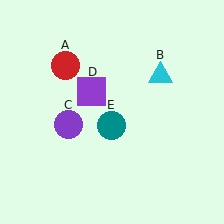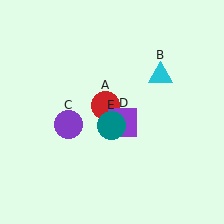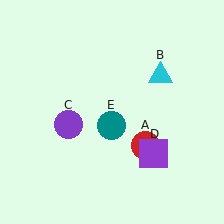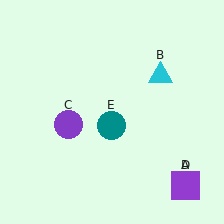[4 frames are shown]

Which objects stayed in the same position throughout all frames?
Cyan triangle (object B) and purple circle (object C) and teal circle (object E) remained stationary.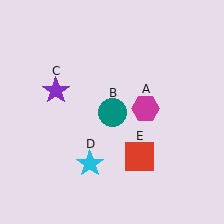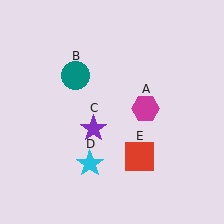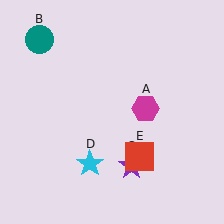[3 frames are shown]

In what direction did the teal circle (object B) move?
The teal circle (object B) moved up and to the left.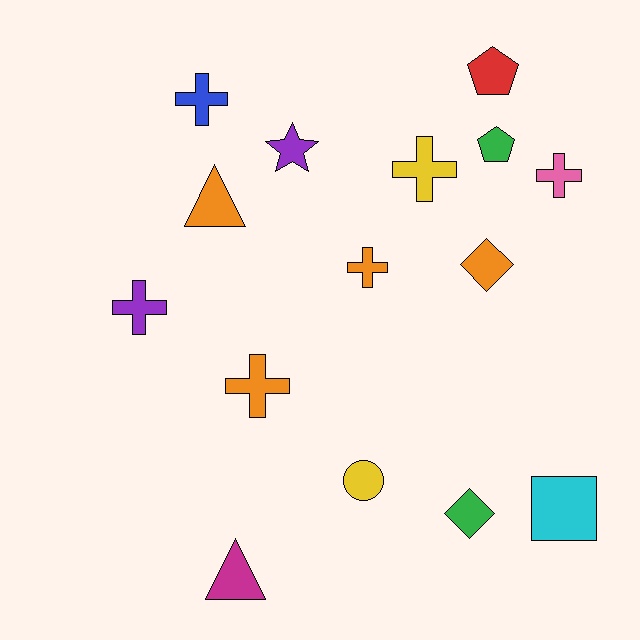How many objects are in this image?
There are 15 objects.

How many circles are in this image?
There is 1 circle.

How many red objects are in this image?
There is 1 red object.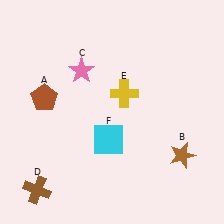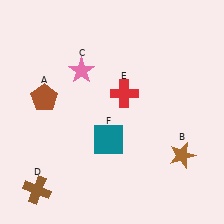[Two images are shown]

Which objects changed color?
E changed from yellow to red. F changed from cyan to teal.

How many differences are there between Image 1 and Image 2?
There are 2 differences between the two images.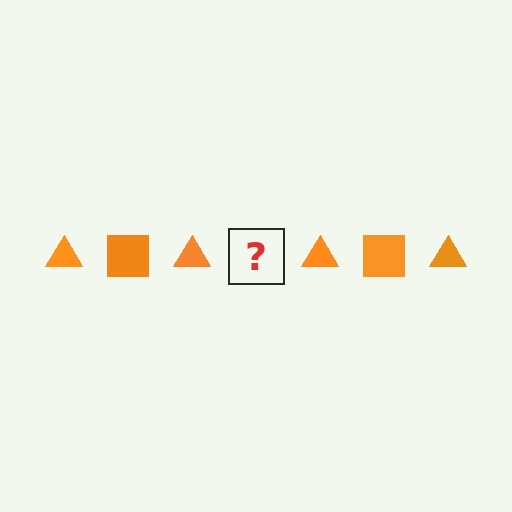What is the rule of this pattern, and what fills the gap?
The rule is that the pattern cycles through triangle, square shapes in orange. The gap should be filled with an orange square.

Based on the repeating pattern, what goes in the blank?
The blank should be an orange square.